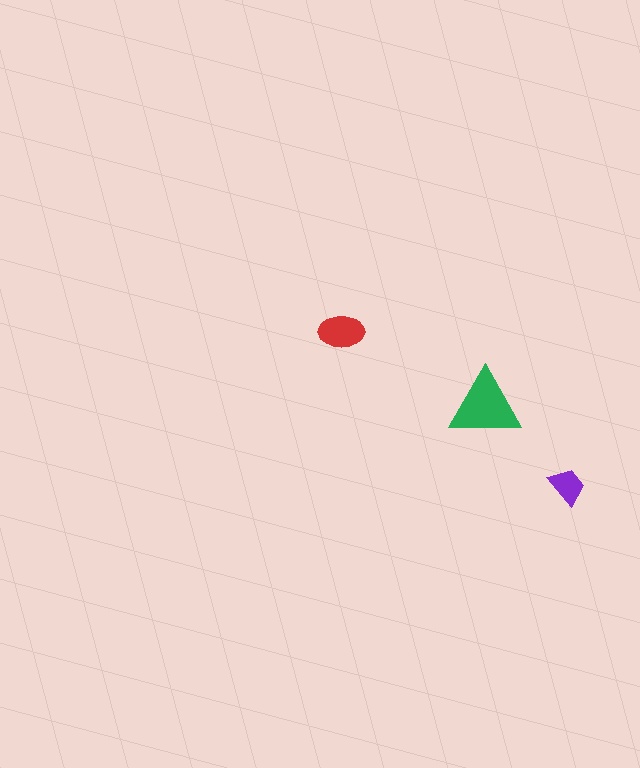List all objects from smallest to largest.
The purple trapezoid, the red ellipse, the green triangle.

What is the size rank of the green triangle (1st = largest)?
1st.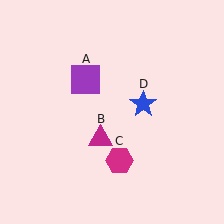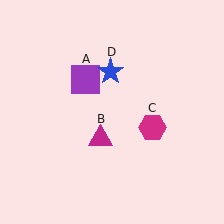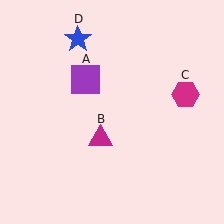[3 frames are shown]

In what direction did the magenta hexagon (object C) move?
The magenta hexagon (object C) moved up and to the right.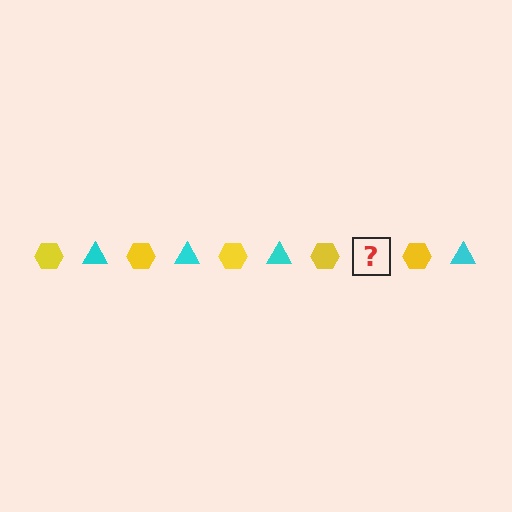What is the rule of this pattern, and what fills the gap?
The rule is that the pattern alternates between yellow hexagon and cyan triangle. The gap should be filled with a cyan triangle.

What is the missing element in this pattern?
The missing element is a cyan triangle.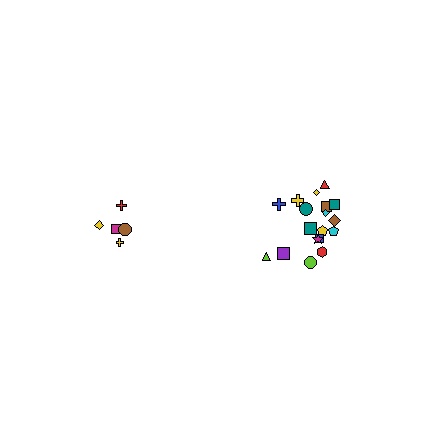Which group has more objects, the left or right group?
The right group.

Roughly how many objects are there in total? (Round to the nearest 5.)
Roughly 25 objects in total.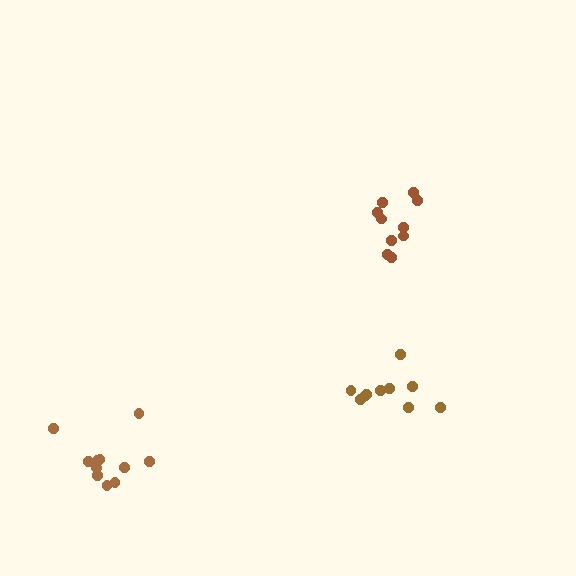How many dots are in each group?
Group 1: 10 dots, Group 2: 10 dots, Group 3: 11 dots (31 total).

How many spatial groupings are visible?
There are 3 spatial groupings.